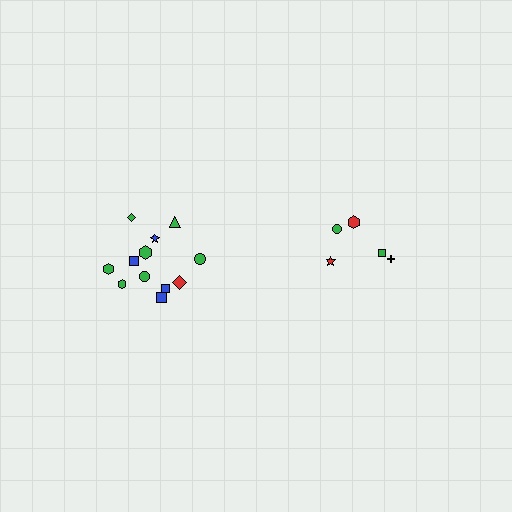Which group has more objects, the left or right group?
The left group.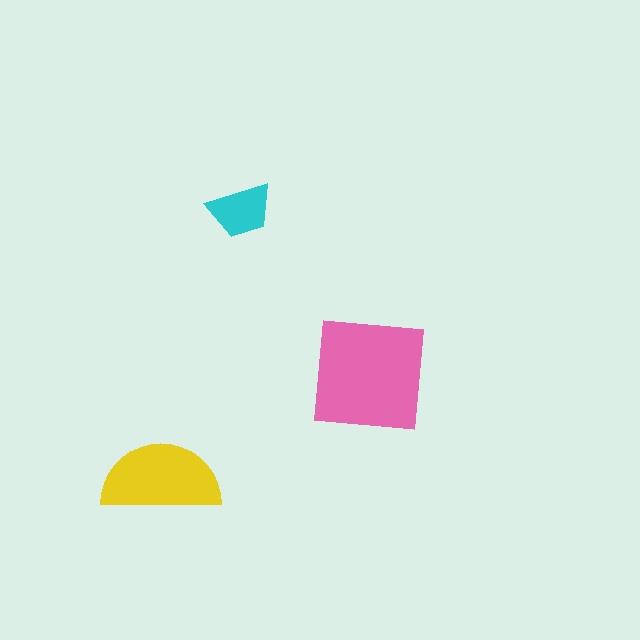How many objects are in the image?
There are 3 objects in the image.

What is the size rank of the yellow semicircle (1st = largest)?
2nd.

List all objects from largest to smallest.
The pink square, the yellow semicircle, the cyan trapezoid.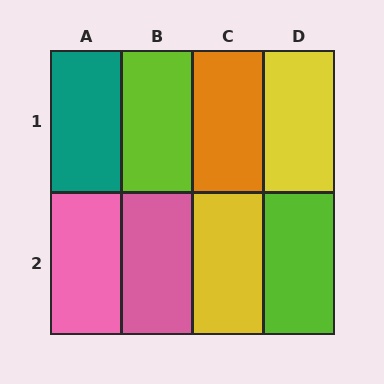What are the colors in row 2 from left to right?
Pink, pink, yellow, lime.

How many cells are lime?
2 cells are lime.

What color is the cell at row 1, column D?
Yellow.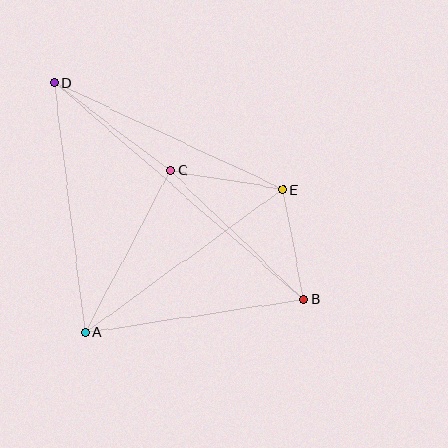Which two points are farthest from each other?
Points B and D are farthest from each other.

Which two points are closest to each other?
Points B and E are closest to each other.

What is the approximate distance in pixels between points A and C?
The distance between A and C is approximately 183 pixels.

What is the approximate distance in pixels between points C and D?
The distance between C and D is approximately 146 pixels.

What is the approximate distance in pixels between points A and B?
The distance between A and B is approximately 222 pixels.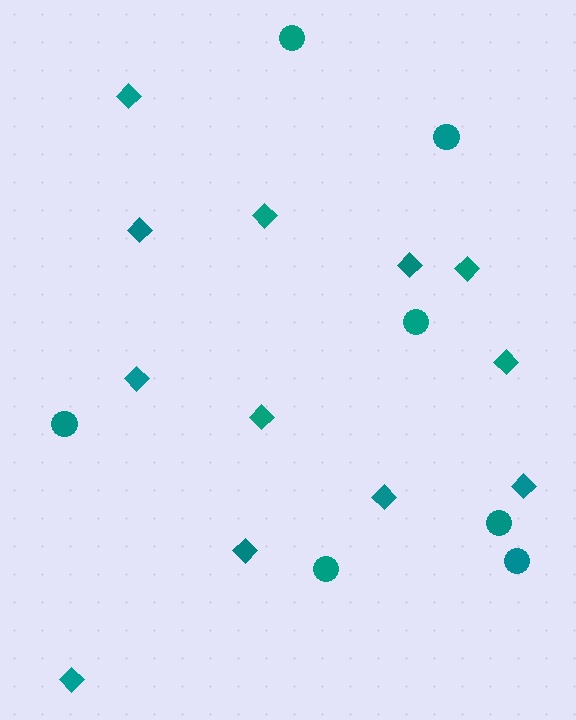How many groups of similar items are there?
There are 2 groups: one group of circles (7) and one group of diamonds (12).